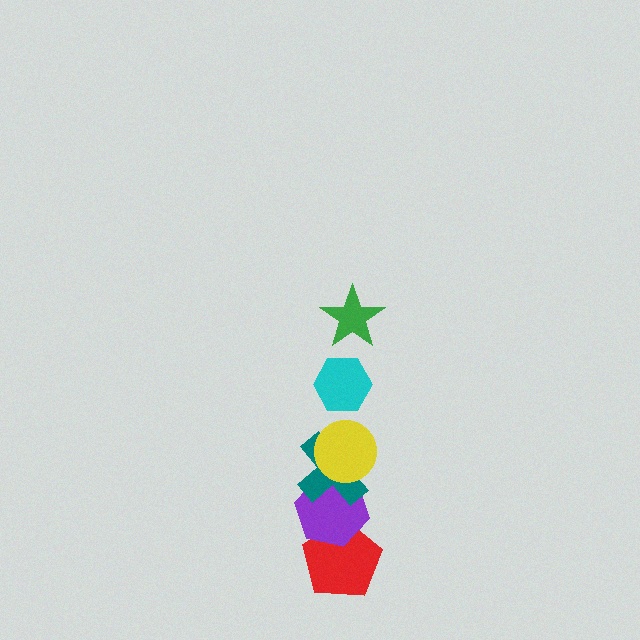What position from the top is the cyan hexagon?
The cyan hexagon is 2nd from the top.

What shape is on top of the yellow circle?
The cyan hexagon is on top of the yellow circle.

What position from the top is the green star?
The green star is 1st from the top.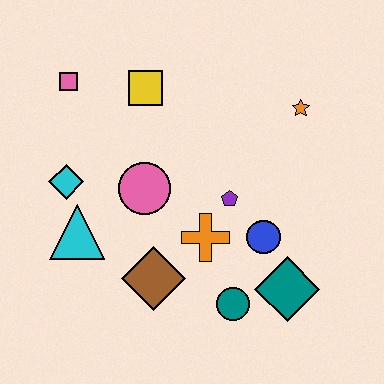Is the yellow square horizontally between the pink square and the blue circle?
Yes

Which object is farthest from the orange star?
The cyan triangle is farthest from the orange star.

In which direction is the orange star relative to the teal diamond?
The orange star is above the teal diamond.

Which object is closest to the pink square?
The yellow square is closest to the pink square.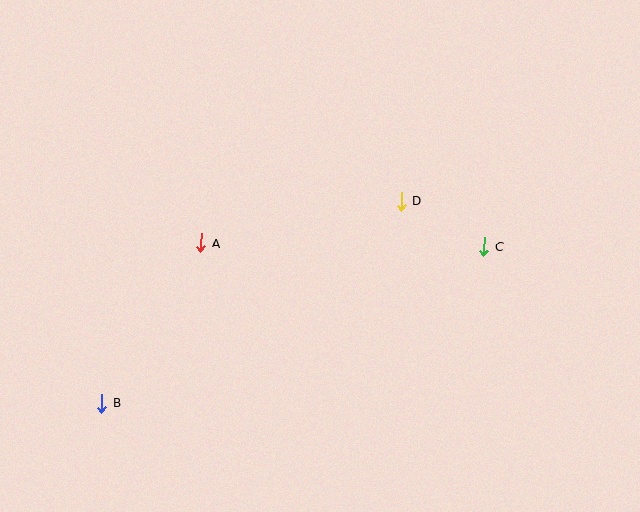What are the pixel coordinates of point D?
Point D is at (401, 201).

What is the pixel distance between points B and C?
The distance between B and C is 413 pixels.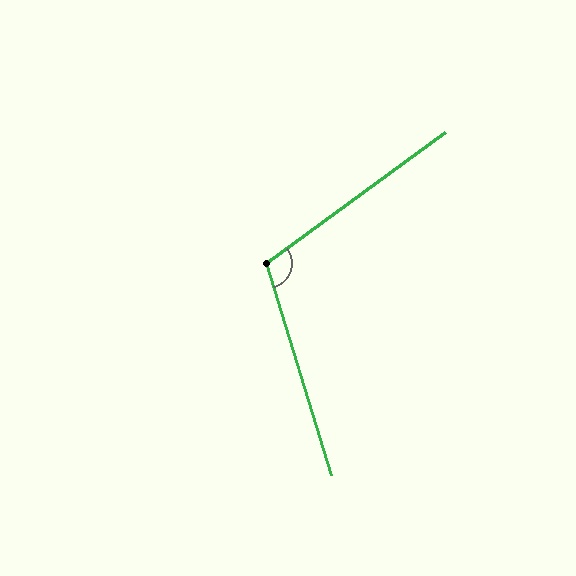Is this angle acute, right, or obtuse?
It is obtuse.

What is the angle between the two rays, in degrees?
Approximately 110 degrees.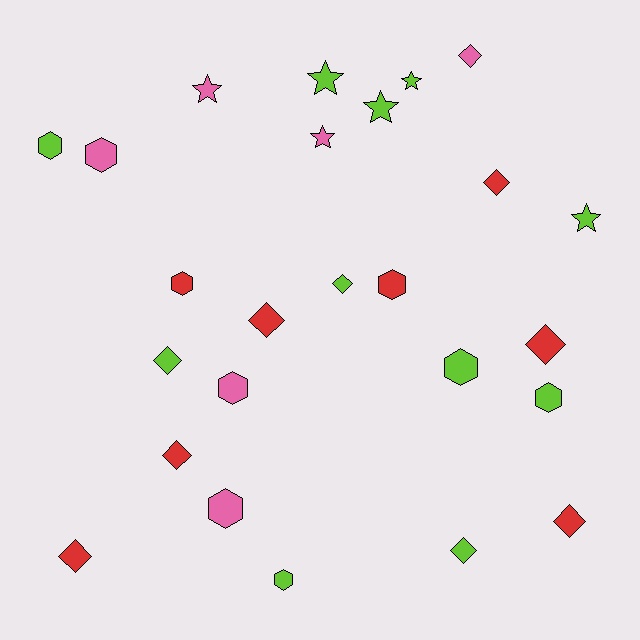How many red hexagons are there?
There are 2 red hexagons.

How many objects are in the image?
There are 25 objects.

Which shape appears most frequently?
Diamond, with 10 objects.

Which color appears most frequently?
Lime, with 11 objects.